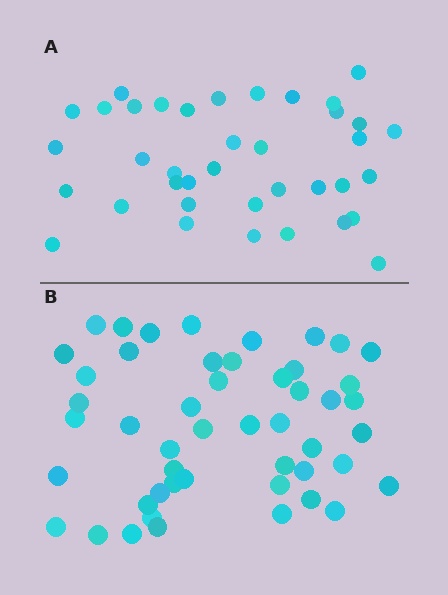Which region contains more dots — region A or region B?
Region B (the bottom region) has more dots.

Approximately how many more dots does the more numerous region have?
Region B has roughly 12 or so more dots than region A.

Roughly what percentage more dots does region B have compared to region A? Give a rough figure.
About 30% more.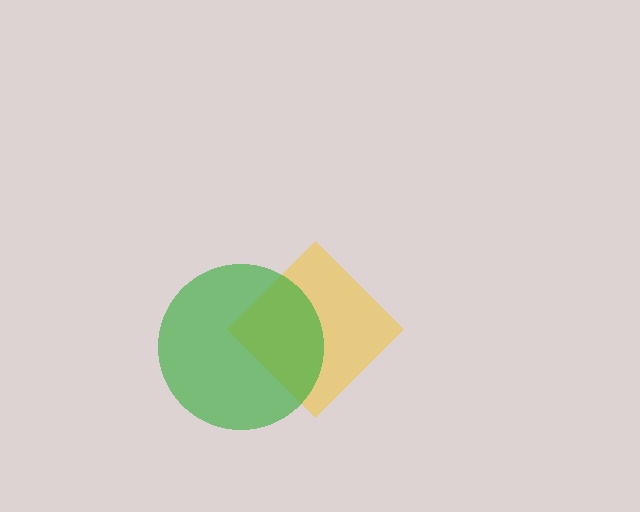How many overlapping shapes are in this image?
There are 2 overlapping shapes in the image.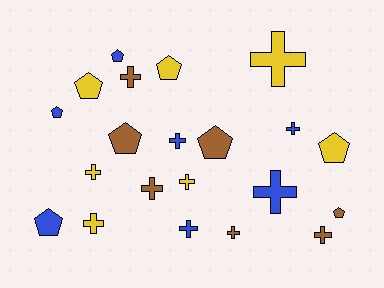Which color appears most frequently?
Yellow, with 7 objects.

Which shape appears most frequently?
Cross, with 12 objects.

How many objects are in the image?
There are 21 objects.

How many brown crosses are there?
There are 4 brown crosses.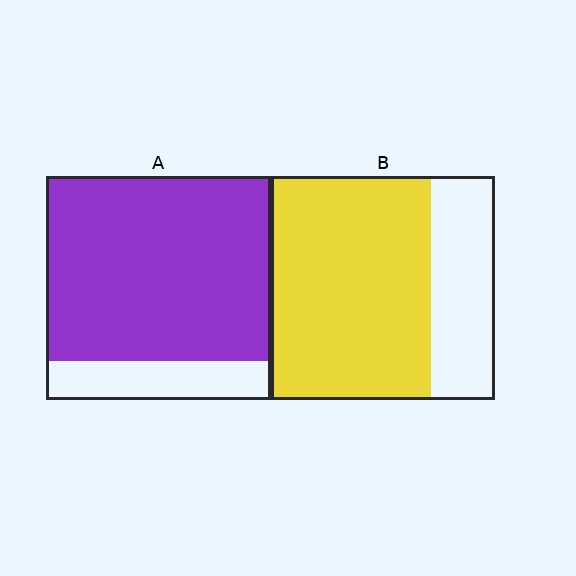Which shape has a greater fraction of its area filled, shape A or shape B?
Shape A.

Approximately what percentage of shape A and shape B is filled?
A is approximately 85% and B is approximately 70%.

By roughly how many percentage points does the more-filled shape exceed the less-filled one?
By roughly 10 percentage points (A over B).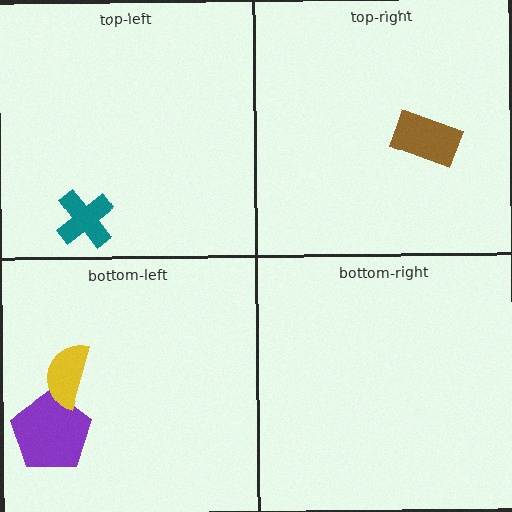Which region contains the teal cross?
The top-left region.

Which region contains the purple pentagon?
The bottom-left region.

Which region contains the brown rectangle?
The top-right region.